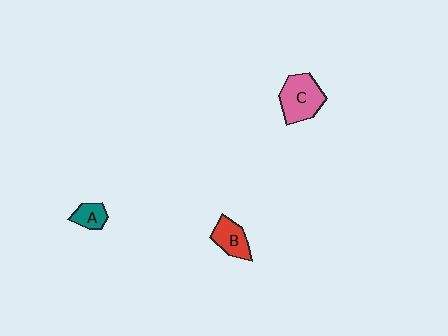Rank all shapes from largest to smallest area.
From largest to smallest: C (pink), B (red), A (teal).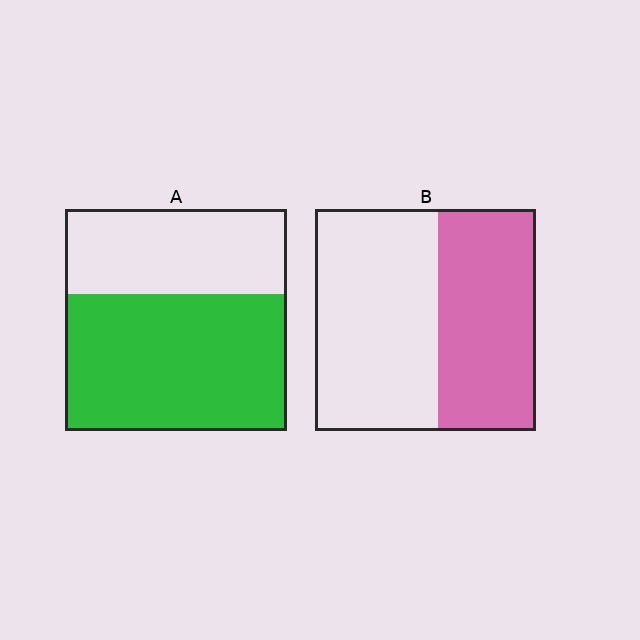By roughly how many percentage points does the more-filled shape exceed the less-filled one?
By roughly 15 percentage points (A over B).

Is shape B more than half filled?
No.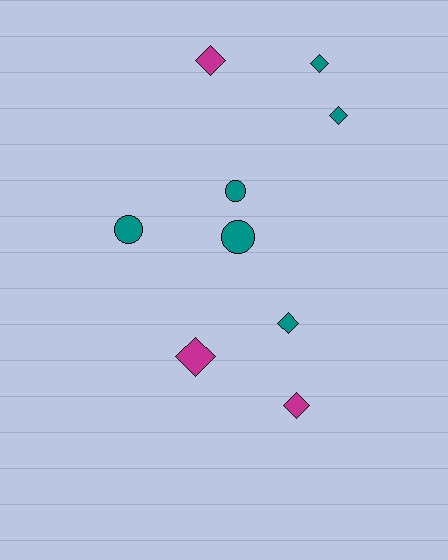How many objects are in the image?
There are 9 objects.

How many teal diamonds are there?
There are 3 teal diamonds.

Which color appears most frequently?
Teal, with 6 objects.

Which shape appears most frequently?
Diamond, with 6 objects.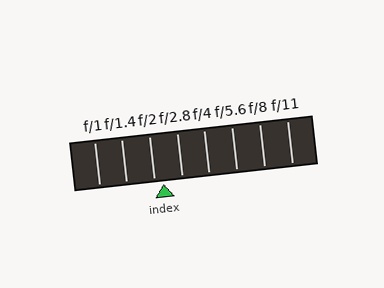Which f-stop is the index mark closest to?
The index mark is closest to f/2.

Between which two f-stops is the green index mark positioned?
The index mark is between f/2 and f/2.8.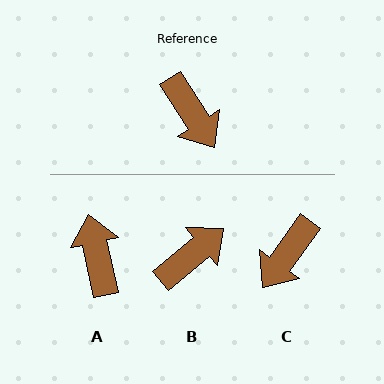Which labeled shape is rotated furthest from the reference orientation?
A, about 159 degrees away.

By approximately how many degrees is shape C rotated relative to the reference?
Approximately 69 degrees clockwise.